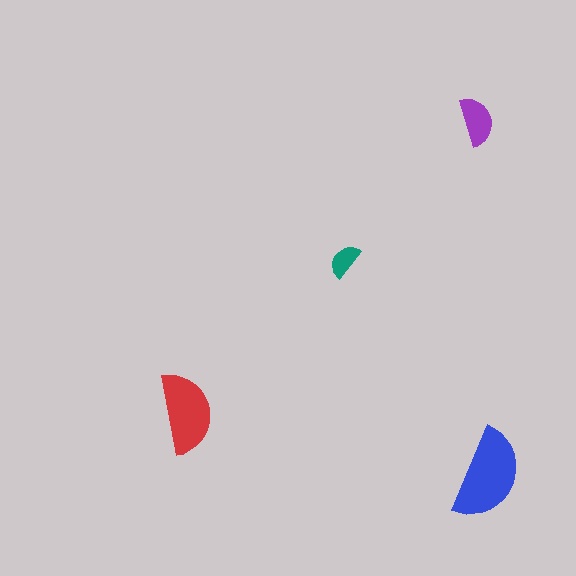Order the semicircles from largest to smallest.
the blue one, the red one, the purple one, the teal one.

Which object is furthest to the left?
The red semicircle is leftmost.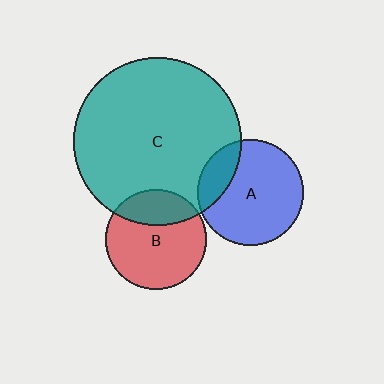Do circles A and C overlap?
Yes.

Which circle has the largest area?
Circle C (teal).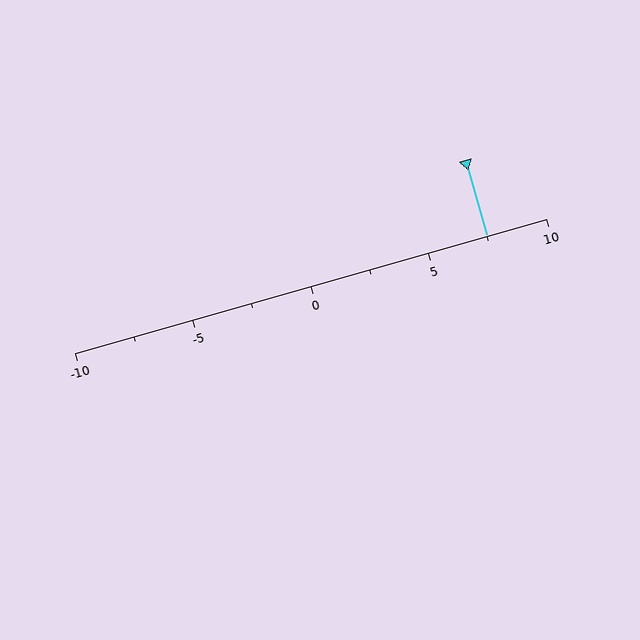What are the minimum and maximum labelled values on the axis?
The axis runs from -10 to 10.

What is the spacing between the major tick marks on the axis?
The major ticks are spaced 5 apart.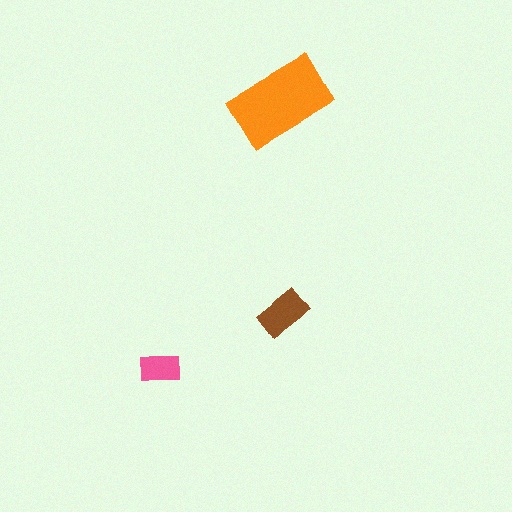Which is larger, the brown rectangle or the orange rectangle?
The orange one.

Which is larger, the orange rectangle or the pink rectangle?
The orange one.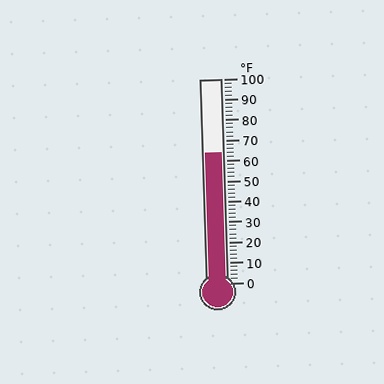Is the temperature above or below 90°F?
The temperature is below 90°F.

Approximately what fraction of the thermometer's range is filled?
The thermometer is filled to approximately 65% of its range.